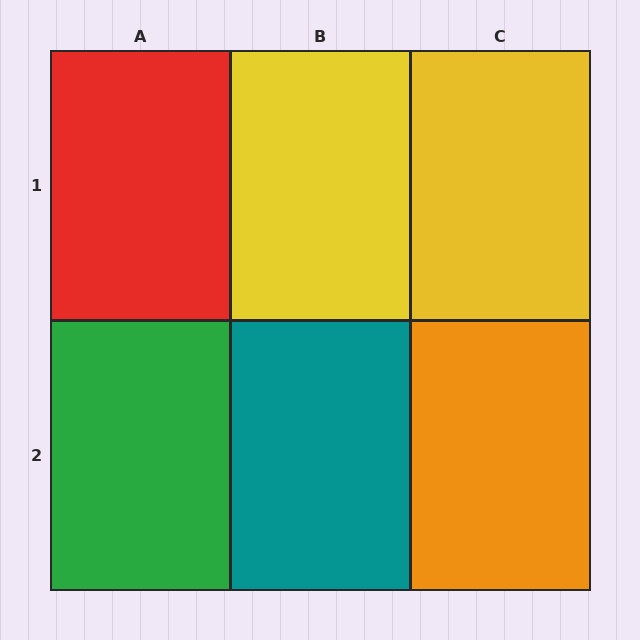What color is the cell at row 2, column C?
Orange.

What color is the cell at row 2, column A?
Green.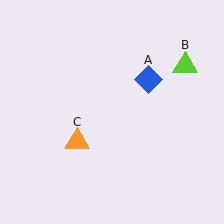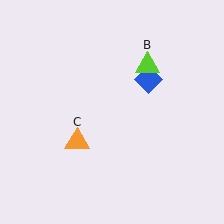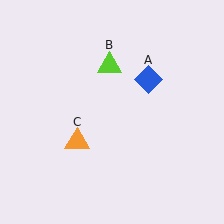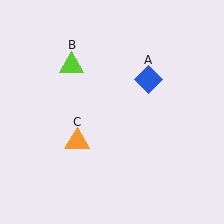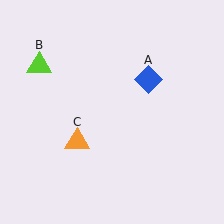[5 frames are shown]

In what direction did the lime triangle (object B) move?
The lime triangle (object B) moved left.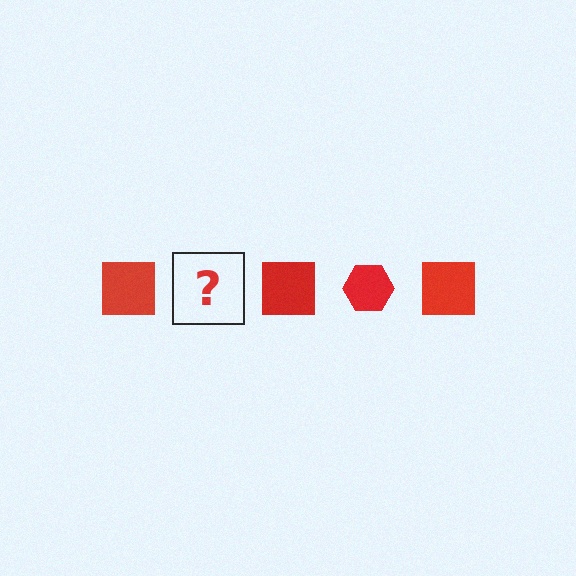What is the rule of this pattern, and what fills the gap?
The rule is that the pattern cycles through square, hexagon shapes in red. The gap should be filled with a red hexagon.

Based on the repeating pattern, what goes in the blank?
The blank should be a red hexagon.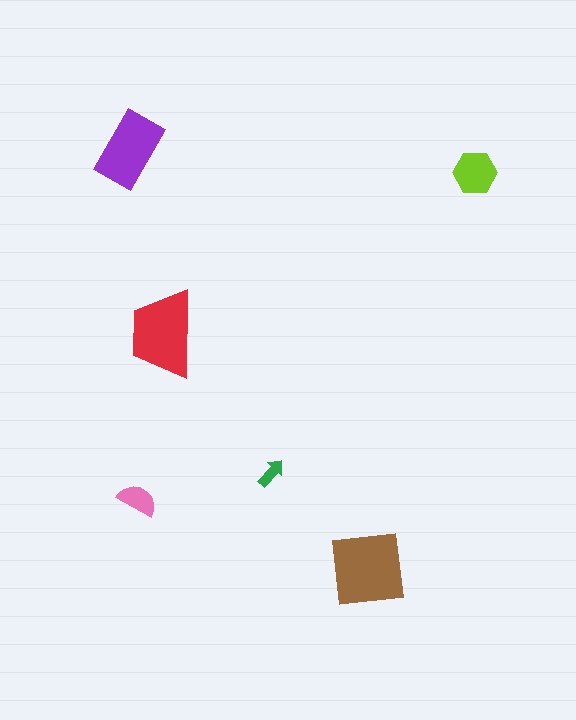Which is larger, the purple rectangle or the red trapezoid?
The red trapezoid.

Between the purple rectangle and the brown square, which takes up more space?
The brown square.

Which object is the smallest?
The green arrow.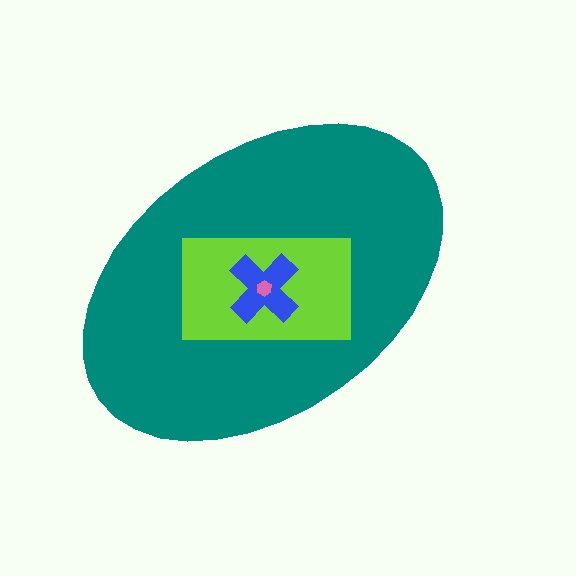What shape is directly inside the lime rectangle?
The blue cross.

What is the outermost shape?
The teal ellipse.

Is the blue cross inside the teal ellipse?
Yes.